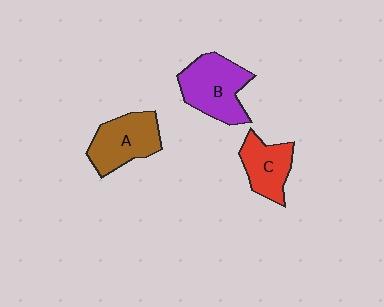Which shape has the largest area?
Shape B (purple).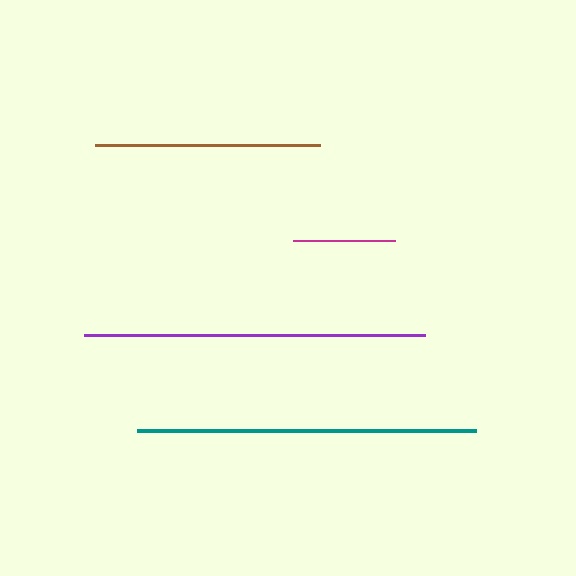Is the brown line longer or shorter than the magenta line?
The brown line is longer than the magenta line.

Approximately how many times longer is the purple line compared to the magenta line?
The purple line is approximately 3.4 times the length of the magenta line.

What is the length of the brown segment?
The brown segment is approximately 225 pixels long.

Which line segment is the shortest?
The magenta line is the shortest at approximately 101 pixels.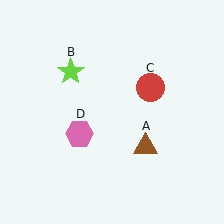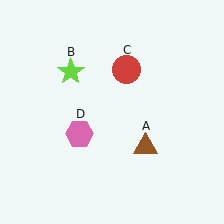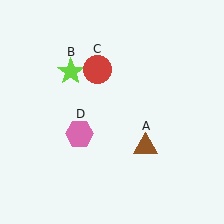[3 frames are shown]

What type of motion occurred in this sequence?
The red circle (object C) rotated counterclockwise around the center of the scene.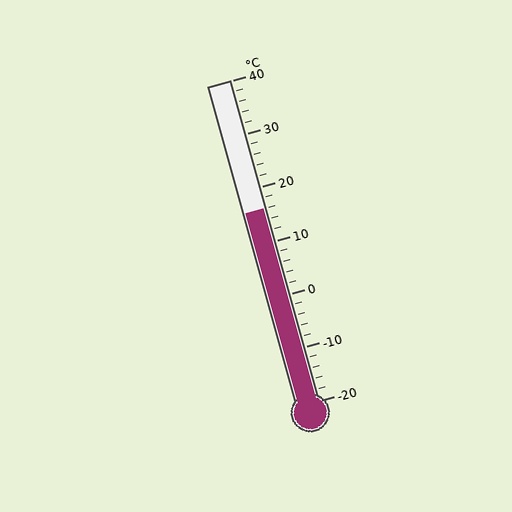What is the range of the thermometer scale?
The thermometer scale ranges from -20°C to 40°C.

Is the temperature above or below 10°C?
The temperature is above 10°C.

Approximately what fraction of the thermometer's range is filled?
The thermometer is filled to approximately 60% of its range.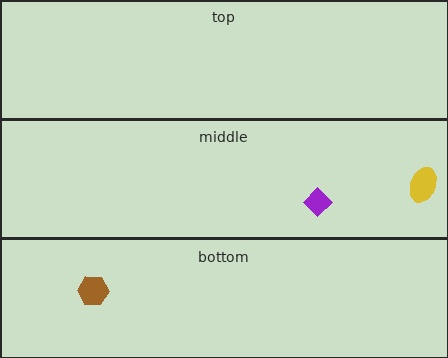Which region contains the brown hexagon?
The bottom region.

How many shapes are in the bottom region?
1.